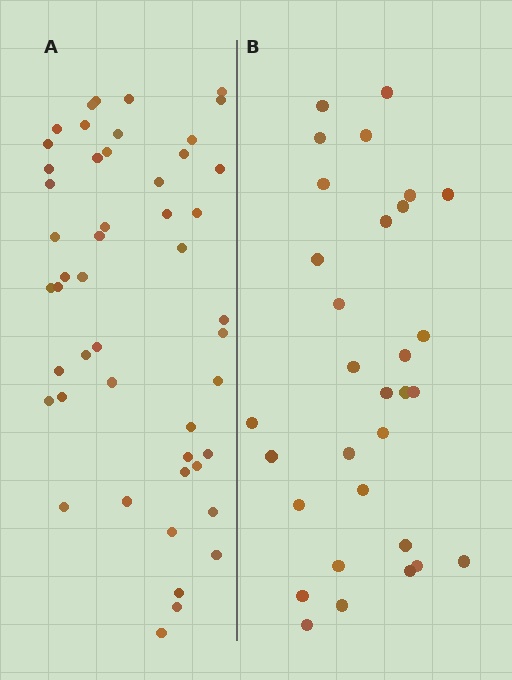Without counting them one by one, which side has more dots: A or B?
Region A (the left region) has more dots.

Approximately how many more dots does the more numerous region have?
Region A has approximately 20 more dots than region B.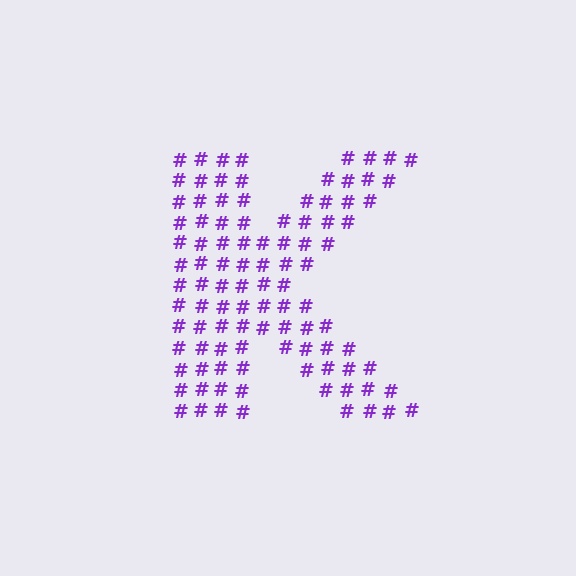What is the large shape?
The large shape is the letter K.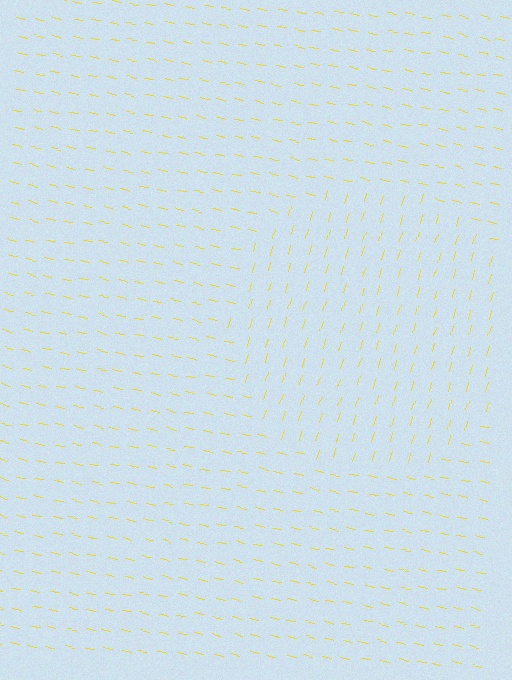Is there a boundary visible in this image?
Yes, there is a texture boundary formed by a change in line orientation.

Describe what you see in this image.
The image is filled with small yellow line segments. A circle region in the image has lines oriented differently from the surrounding lines, creating a visible texture boundary.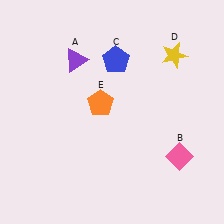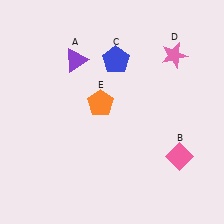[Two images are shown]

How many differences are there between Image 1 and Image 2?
There is 1 difference between the two images.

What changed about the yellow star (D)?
In Image 1, D is yellow. In Image 2, it changed to pink.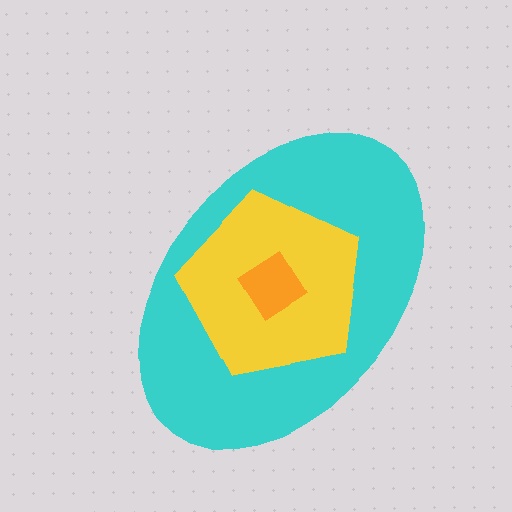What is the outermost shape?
The cyan ellipse.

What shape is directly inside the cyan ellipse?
The yellow pentagon.